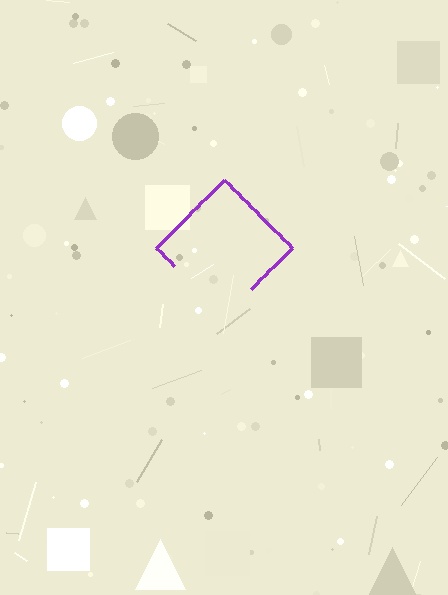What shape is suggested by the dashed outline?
The dashed outline suggests a diamond.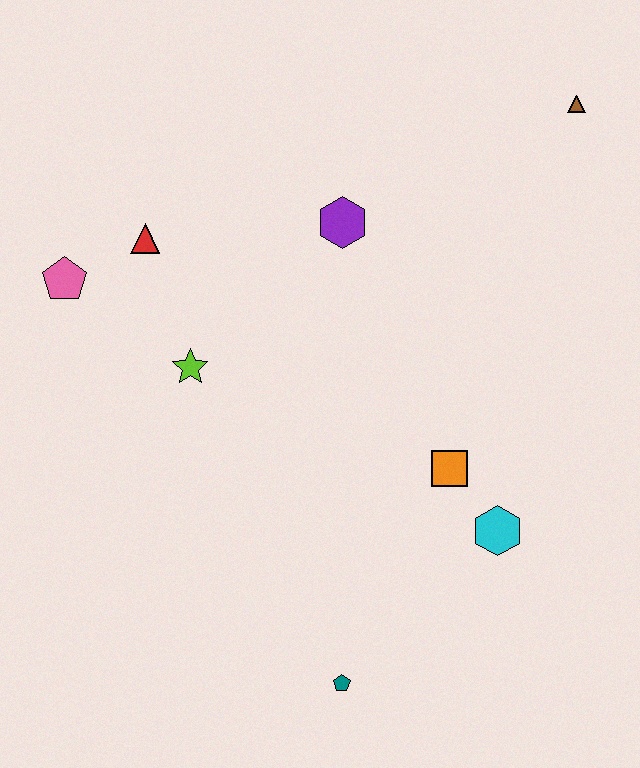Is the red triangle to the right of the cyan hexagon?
No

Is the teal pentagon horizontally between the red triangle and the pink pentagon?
No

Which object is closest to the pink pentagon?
The red triangle is closest to the pink pentagon.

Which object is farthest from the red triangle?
The teal pentagon is farthest from the red triangle.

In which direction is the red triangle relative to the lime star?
The red triangle is above the lime star.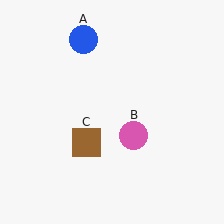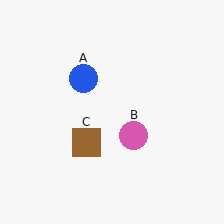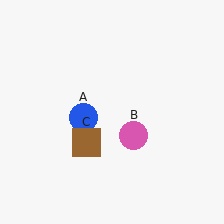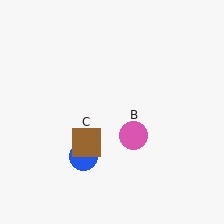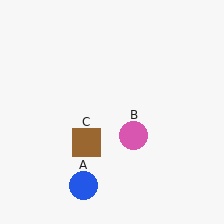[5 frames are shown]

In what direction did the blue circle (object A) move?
The blue circle (object A) moved down.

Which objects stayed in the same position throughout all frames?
Pink circle (object B) and brown square (object C) remained stationary.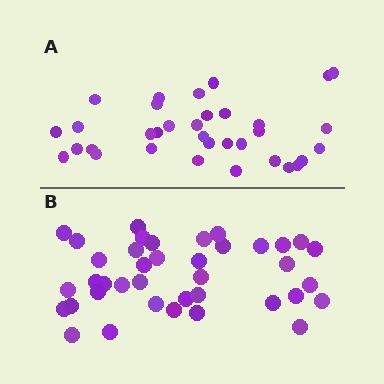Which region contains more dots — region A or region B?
Region B (the bottom region) has more dots.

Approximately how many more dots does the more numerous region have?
Region B has about 5 more dots than region A.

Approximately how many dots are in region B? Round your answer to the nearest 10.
About 40 dots. (The exact count is 39, which rounds to 40.)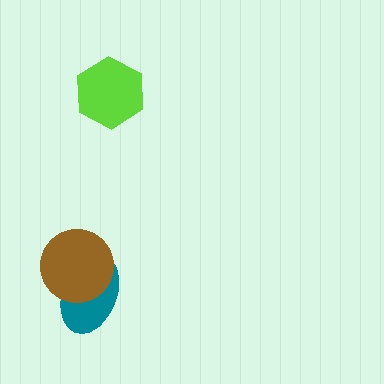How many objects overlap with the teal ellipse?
1 object overlaps with the teal ellipse.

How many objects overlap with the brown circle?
1 object overlaps with the brown circle.